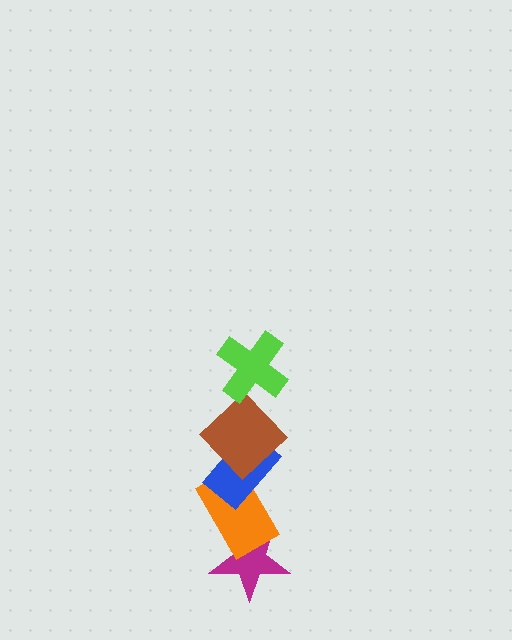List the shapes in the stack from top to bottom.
From top to bottom: the lime cross, the brown diamond, the blue rectangle, the orange rectangle, the magenta star.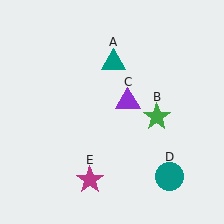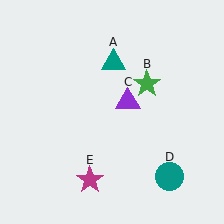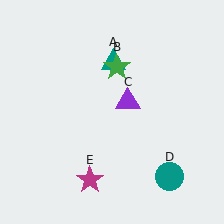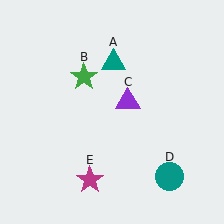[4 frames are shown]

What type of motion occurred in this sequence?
The green star (object B) rotated counterclockwise around the center of the scene.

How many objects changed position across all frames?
1 object changed position: green star (object B).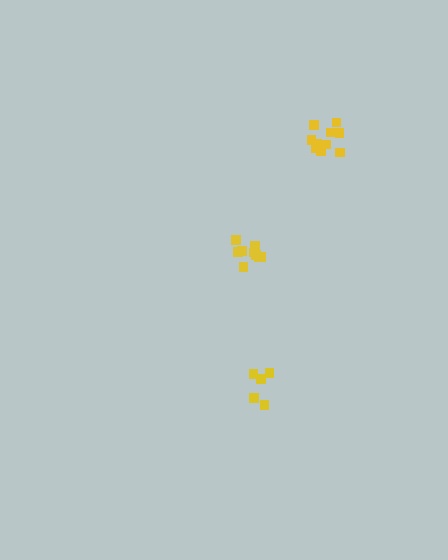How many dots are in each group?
Group 1: 10 dots, Group 2: 5 dots, Group 3: 10 dots (25 total).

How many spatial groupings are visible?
There are 3 spatial groupings.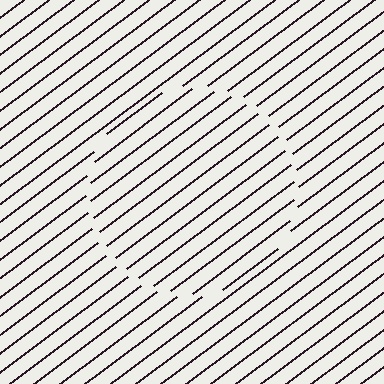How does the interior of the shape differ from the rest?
The interior of the shape contains the same grating, shifted by half a period — the contour is defined by the phase discontinuity where line-ends from the inner and outer gratings abut.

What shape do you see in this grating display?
An illusory circle. The interior of the shape contains the same grating, shifted by half a period — the contour is defined by the phase discontinuity where line-ends from the inner and outer gratings abut.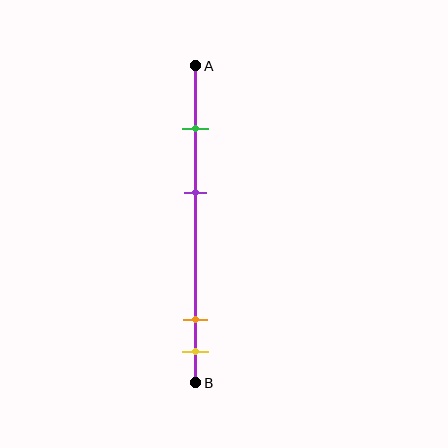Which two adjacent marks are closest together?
The orange and yellow marks are the closest adjacent pair.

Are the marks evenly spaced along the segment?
No, the marks are not evenly spaced.